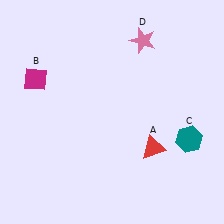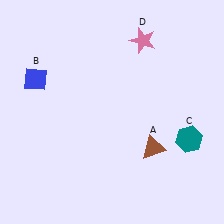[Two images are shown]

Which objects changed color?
A changed from red to brown. B changed from magenta to blue.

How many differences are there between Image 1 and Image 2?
There are 2 differences between the two images.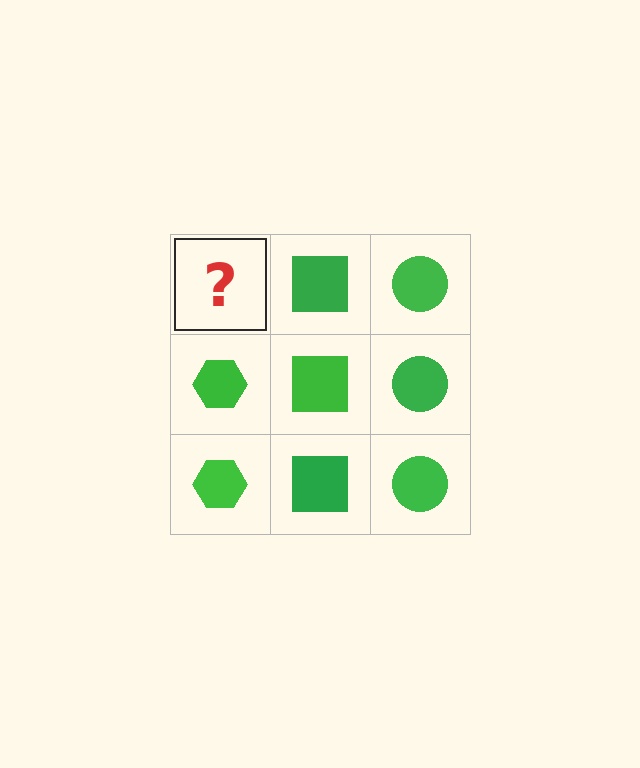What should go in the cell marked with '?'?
The missing cell should contain a green hexagon.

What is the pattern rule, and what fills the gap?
The rule is that each column has a consistent shape. The gap should be filled with a green hexagon.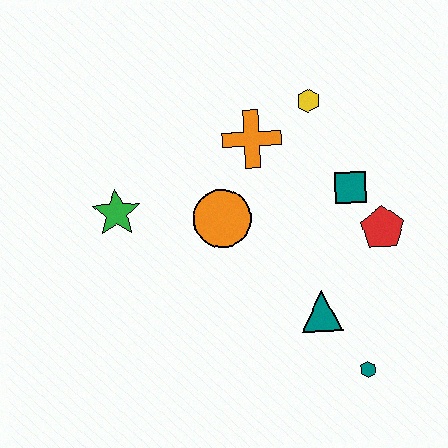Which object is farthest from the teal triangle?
The green star is farthest from the teal triangle.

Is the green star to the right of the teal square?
No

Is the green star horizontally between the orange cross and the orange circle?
No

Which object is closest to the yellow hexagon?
The orange cross is closest to the yellow hexagon.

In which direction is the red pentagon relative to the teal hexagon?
The red pentagon is above the teal hexagon.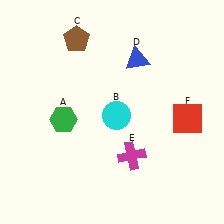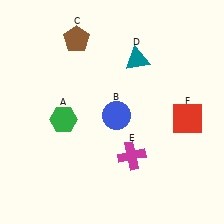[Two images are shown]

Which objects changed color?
B changed from cyan to blue. D changed from blue to teal.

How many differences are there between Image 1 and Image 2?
There are 2 differences between the two images.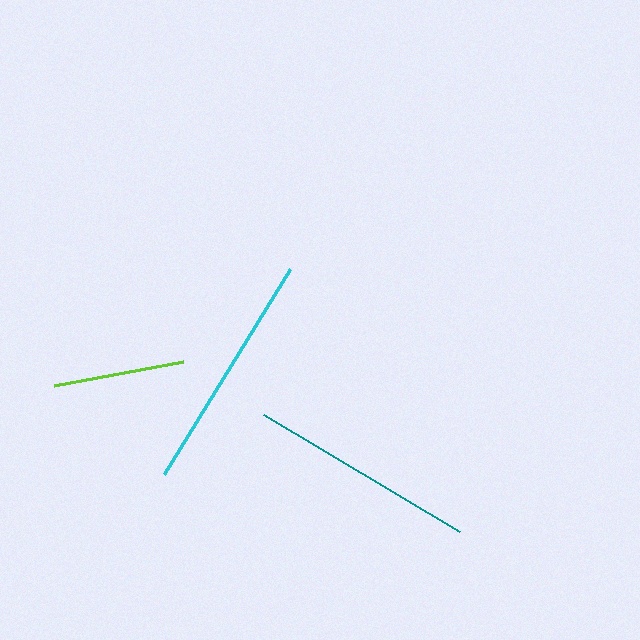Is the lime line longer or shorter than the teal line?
The teal line is longer than the lime line.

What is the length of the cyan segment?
The cyan segment is approximately 241 pixels long.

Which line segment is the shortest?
The lime line is the shortest at approximately 131 pixels.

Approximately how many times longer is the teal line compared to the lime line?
The teal line is approximately 1.7 times the length of the lime line.